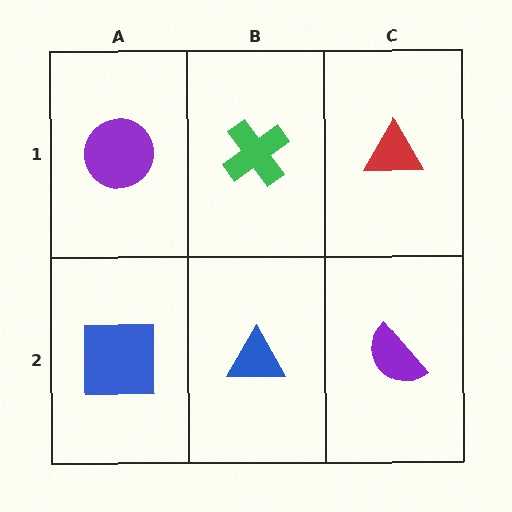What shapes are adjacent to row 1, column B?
A blue triangle (row 2, column B), a purple circle (row 1, column A), a red triangle (row 1, column C).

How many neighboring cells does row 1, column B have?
3.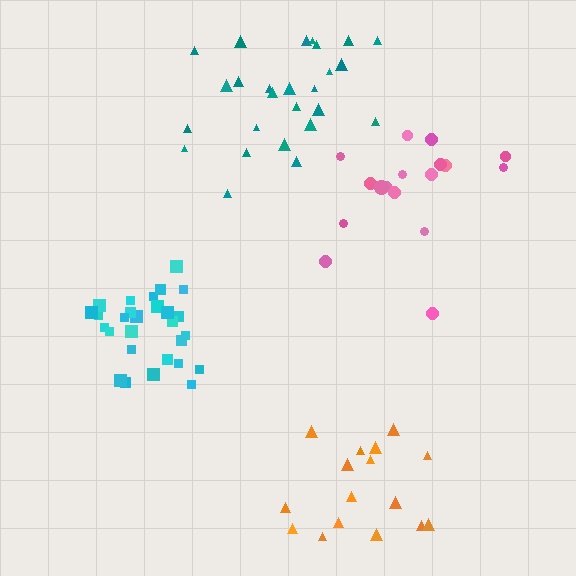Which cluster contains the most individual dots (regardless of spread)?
Cyan (28).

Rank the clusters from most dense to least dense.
cyan, orange, teal, pink.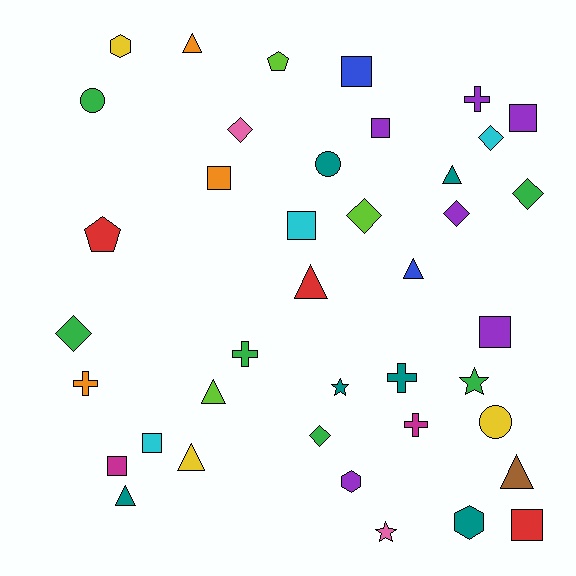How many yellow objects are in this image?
There are 3 yellow objects.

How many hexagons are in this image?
There are 3 hexagons.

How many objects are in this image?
There are 40 objects.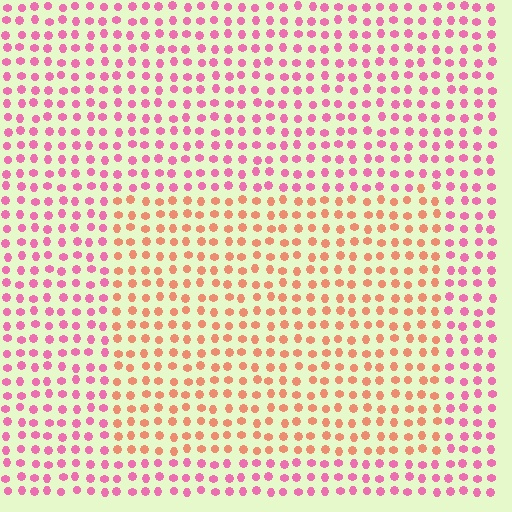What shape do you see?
I see a rectangle.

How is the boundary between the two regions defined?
The boundary is defined purely by a slight shift in hue (about 45 degrees). Spacing, size, and orientation are identical on both sides.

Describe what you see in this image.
The image is filled with small pink elements in a uniform arrangement. A rectangle-shaped region is visible where the elements are tinted to a slightly different hue, forming a subtle color boundary.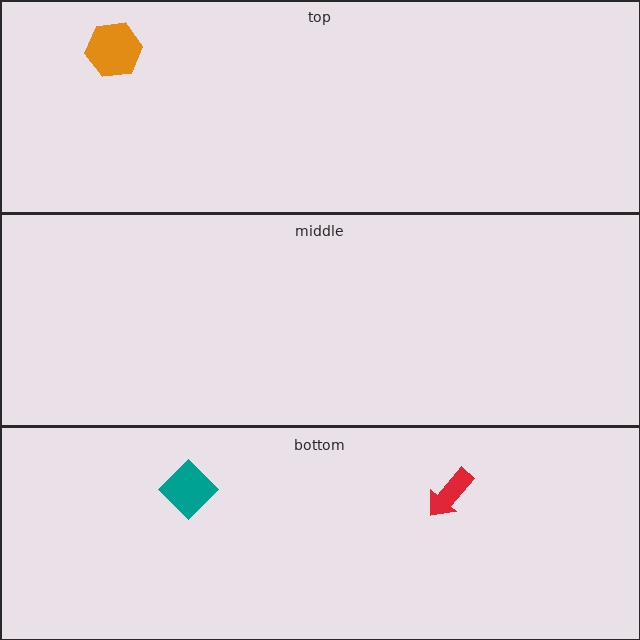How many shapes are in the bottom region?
2.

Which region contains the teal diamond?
The bottom region.